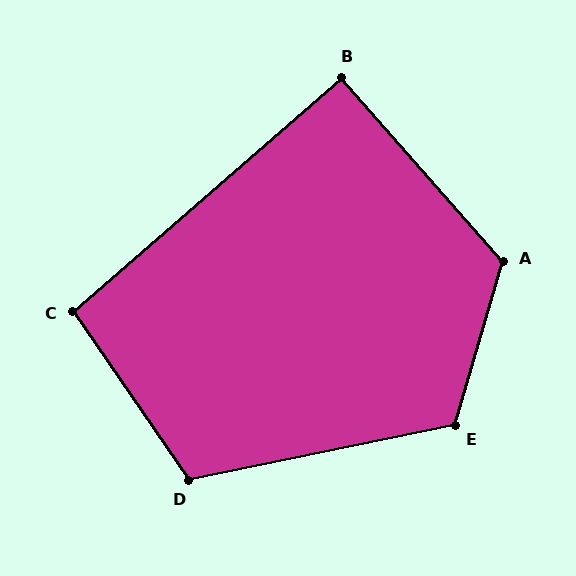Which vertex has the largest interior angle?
A, at approximately 122 degrees.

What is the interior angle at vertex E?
Approximately 118 degrees (obtuse).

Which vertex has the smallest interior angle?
B, at approximately 90 degrees.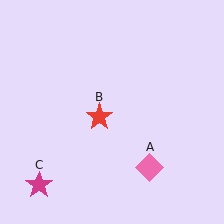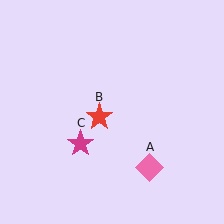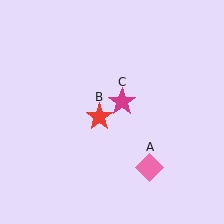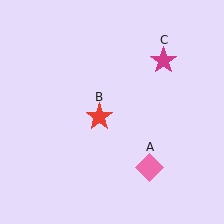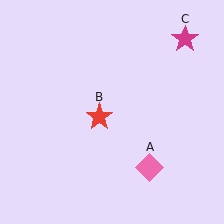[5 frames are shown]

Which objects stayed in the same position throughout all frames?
Pink diamond (object A) and red star (object B) remained stationary.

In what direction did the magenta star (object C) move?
The magenta star (object C) moved up and to the right.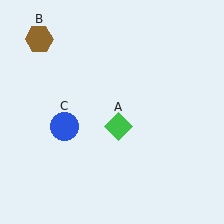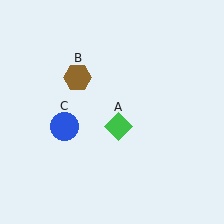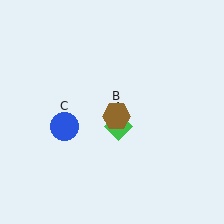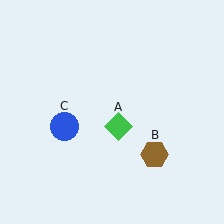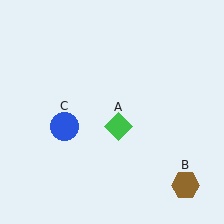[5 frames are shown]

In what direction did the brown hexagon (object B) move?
The brown hexagon (object B) moved down and to the right.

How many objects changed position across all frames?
1 object changed position: brown hexagon (object B).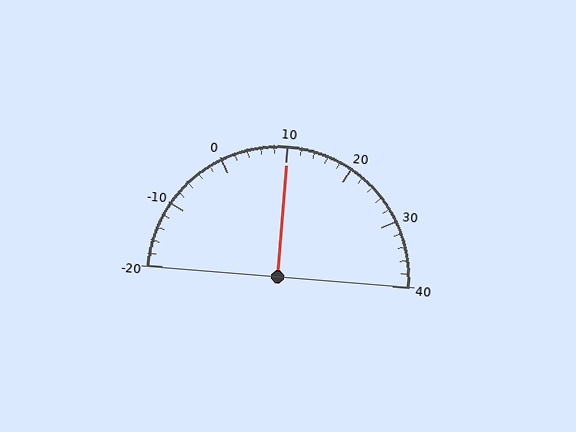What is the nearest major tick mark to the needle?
The nearest major tick mark is 10.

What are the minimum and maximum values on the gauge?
The gauge ranges from -20 to 40.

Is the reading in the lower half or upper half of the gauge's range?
The reading is in the upper half of the range (-20 to 40).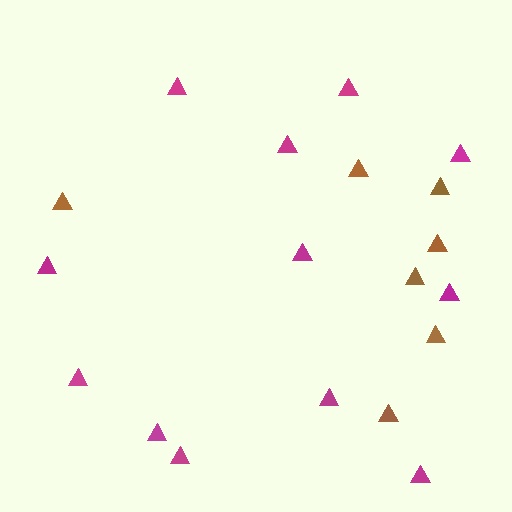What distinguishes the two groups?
There are 2 groups: one group of magenta triangles (12) and one group of brown triangles (7).